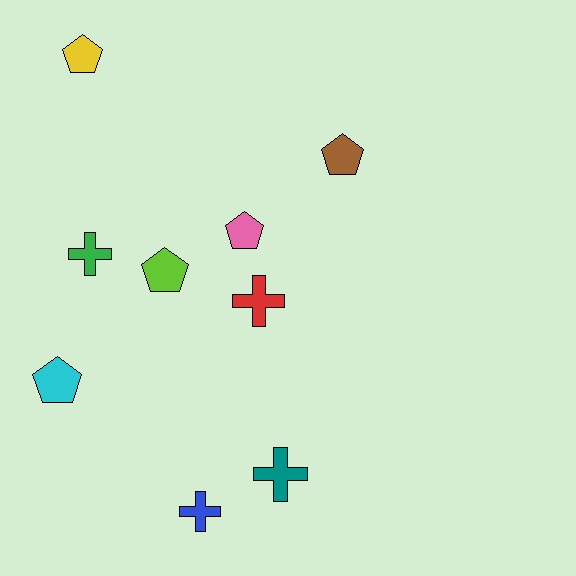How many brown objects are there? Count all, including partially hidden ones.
There is 1 brown object.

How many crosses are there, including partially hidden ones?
There are 4 crosses.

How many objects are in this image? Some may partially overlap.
There are 9 objects.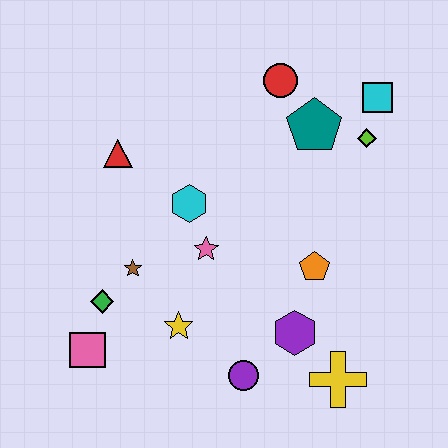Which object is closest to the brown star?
The green diamond is closest to the brown star.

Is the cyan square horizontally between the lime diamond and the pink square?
No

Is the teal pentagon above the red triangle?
Yes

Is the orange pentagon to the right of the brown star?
Yes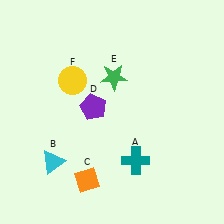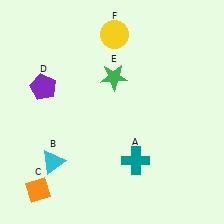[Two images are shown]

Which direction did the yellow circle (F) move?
The yellow circle (F) moved up.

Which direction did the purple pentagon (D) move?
The purple pentagon (D) moved left.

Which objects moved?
The objects that moved are: the orange diamond (C), the purple pentagon (D), the yellow circle (F).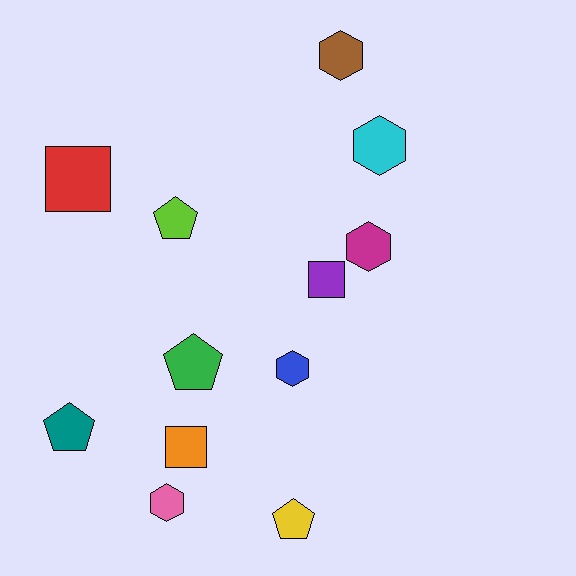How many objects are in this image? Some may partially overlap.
There are 12 objects.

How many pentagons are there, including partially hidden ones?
There are 4 pentagons.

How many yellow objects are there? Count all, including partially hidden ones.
There is 1 yellow object.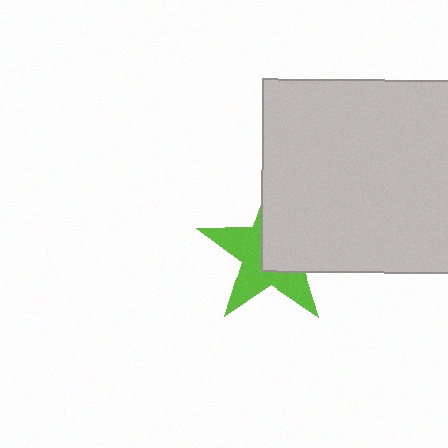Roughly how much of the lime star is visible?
About half of it is visible (roughly 52%).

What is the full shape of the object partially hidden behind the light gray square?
The partially hidden object is a lime star.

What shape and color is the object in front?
The object in front is a light gray square.